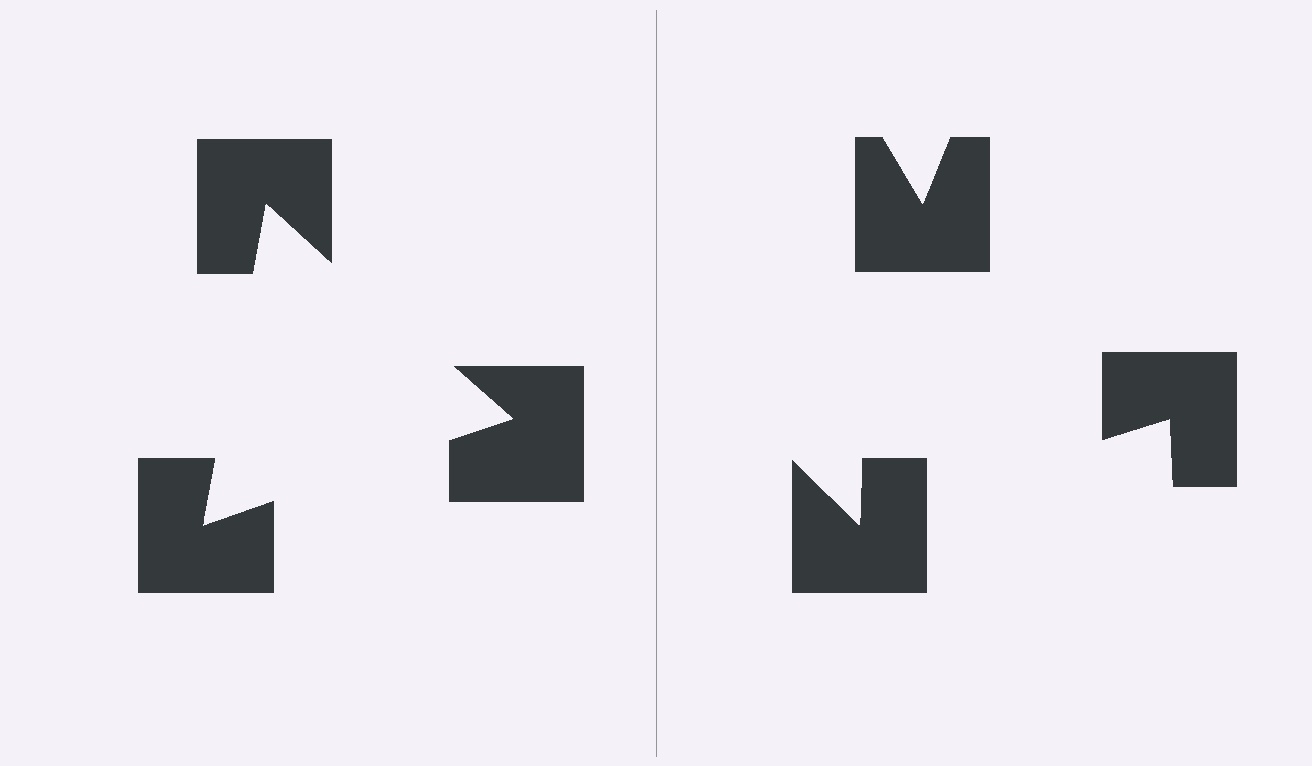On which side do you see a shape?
An illusory triangle appears on the left side. On the right side the wedge cuts are rotated, so no coherent shape forms.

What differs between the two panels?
The notched squares are positioned identically on both sides; only the wedge orientations differ. On the left they align to a triangle; on the right they are misaligned.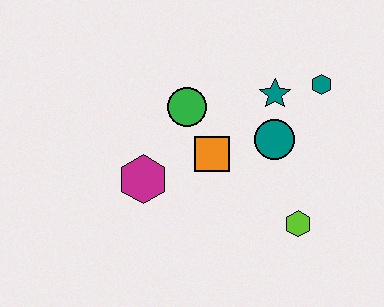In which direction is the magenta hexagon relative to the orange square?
The magenta hexagon is to the left of the orange square.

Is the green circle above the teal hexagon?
No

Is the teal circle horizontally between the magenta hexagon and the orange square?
No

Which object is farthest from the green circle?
The lime hexagon is farthest from the green circle.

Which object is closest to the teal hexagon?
The teal star is closest to the teal hexagon.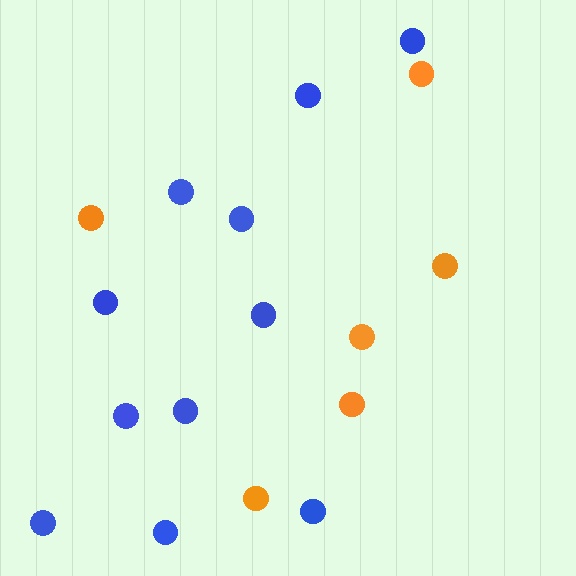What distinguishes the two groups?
There are 2 groups: one group of blue circles (11) and one group of orange circles (6).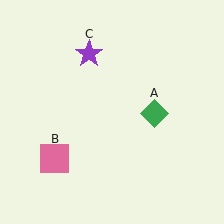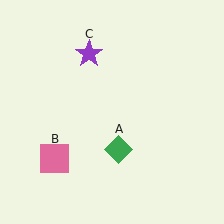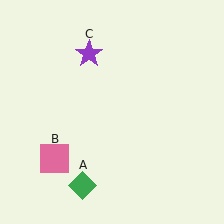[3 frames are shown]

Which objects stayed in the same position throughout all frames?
Pink square (object B) and purple star (object C) remained stationary.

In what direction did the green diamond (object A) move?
The green diamond (object A) moved down and to the left.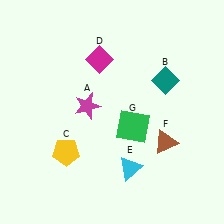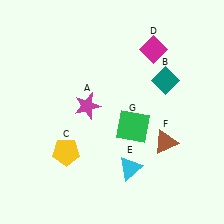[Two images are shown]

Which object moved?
The magenta diamond (D) moved right.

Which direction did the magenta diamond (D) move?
The magenta diamond (D) moved right.